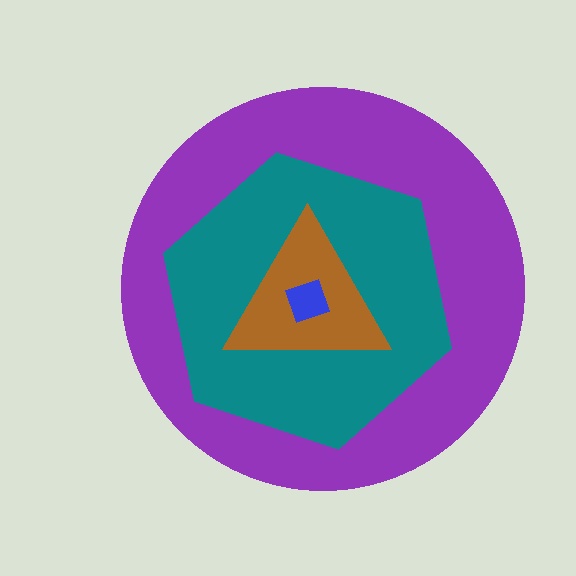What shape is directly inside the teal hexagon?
The brown triangle.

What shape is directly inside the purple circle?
The teal hexagon.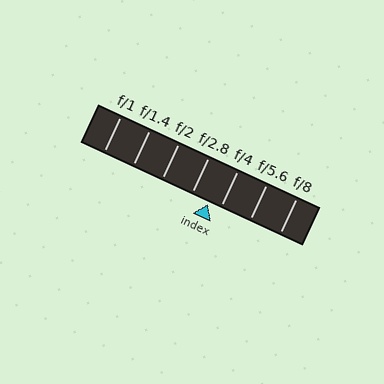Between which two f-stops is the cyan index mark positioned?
The index mark is between f/2.8 and f/4.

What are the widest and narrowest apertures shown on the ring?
The widest aperture shown is f/1 and the narrowest is f/8.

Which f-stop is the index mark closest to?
The index mark is closest to f/4.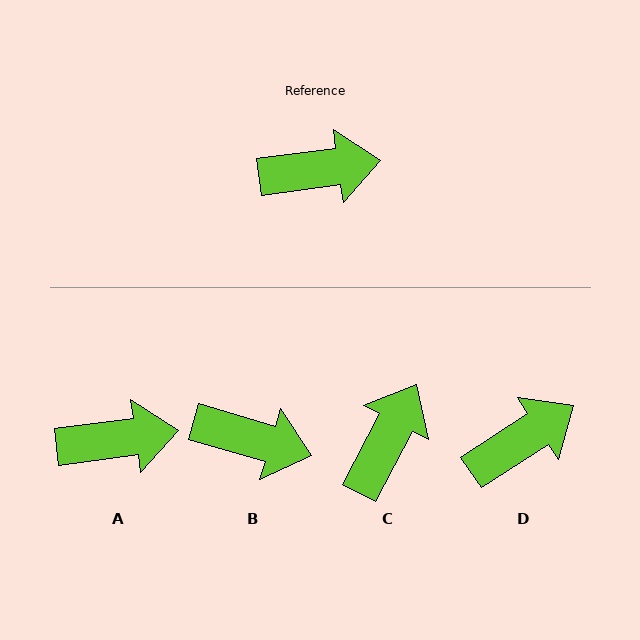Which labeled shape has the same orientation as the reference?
A.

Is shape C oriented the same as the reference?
No, it is off by about 55 degrees.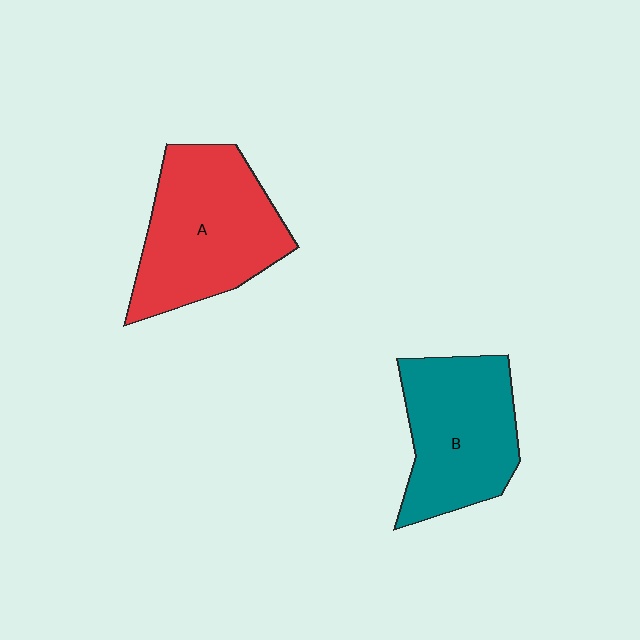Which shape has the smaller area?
Shape B (teal).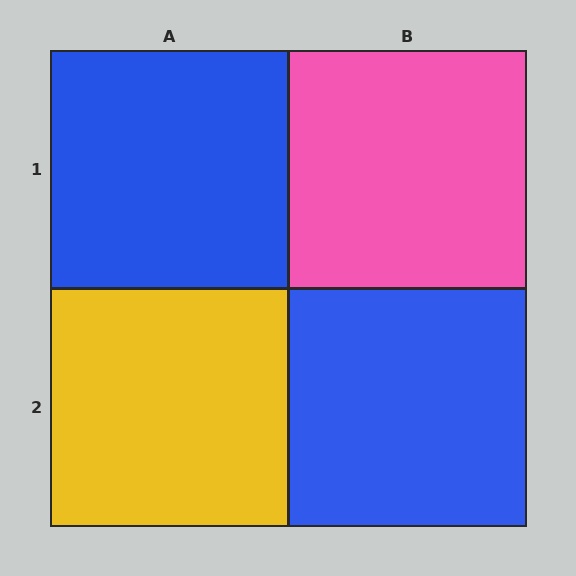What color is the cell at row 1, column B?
Pink.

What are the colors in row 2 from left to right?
Yellow, blue.